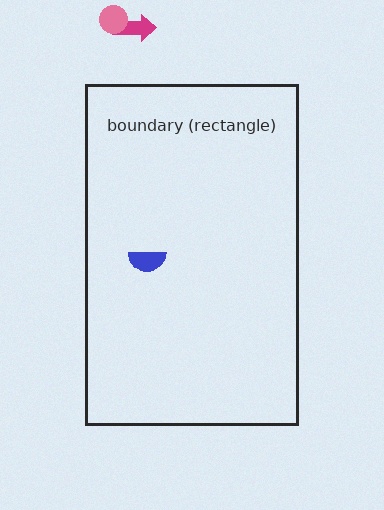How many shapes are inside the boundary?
1 inside, 2 outside.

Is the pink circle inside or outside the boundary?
Outside.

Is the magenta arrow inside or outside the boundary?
Outside.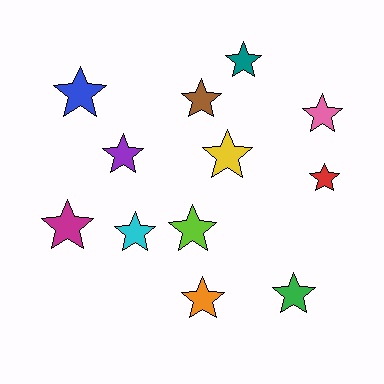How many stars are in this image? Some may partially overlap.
There are 12 stars.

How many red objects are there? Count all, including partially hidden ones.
There is 1 red object.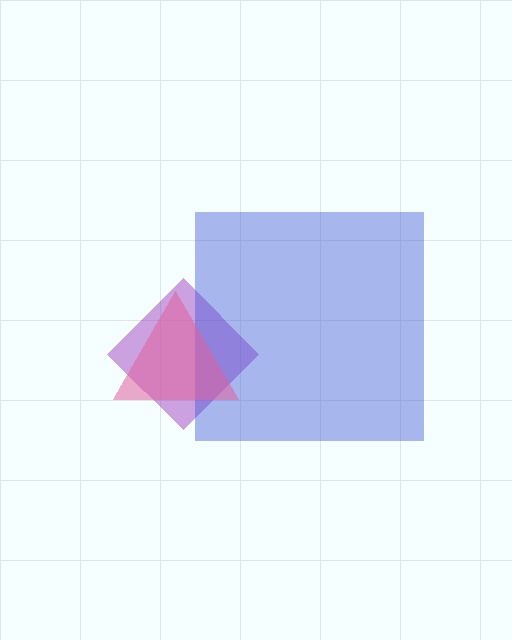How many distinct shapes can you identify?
There are 3 distinct shapes: a purple diamond, a blue square, a pink triangle.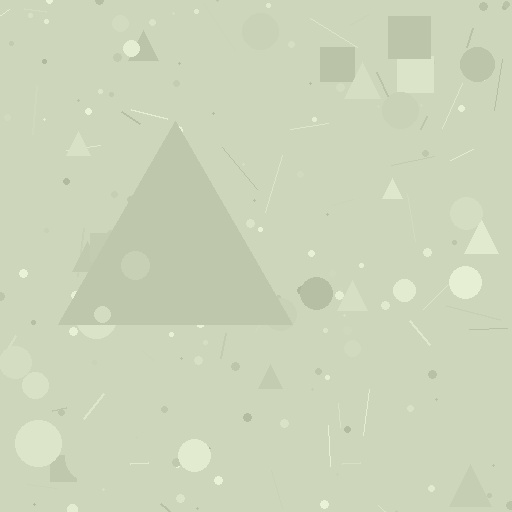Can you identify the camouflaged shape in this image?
The camouflaged shape is a triangle.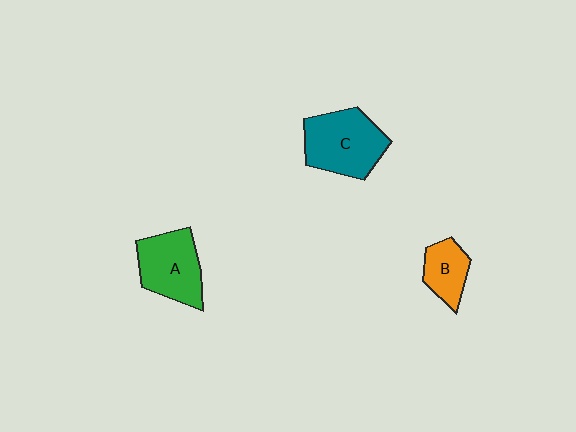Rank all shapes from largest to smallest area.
From largest to smallest: C (teal), A (green), B (orange).